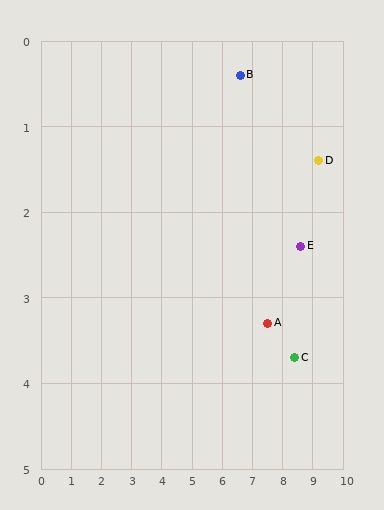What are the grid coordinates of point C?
Point C is at approximately (8.4, 3.7).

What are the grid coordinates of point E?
Point E is at approximately (8.6, 2.4).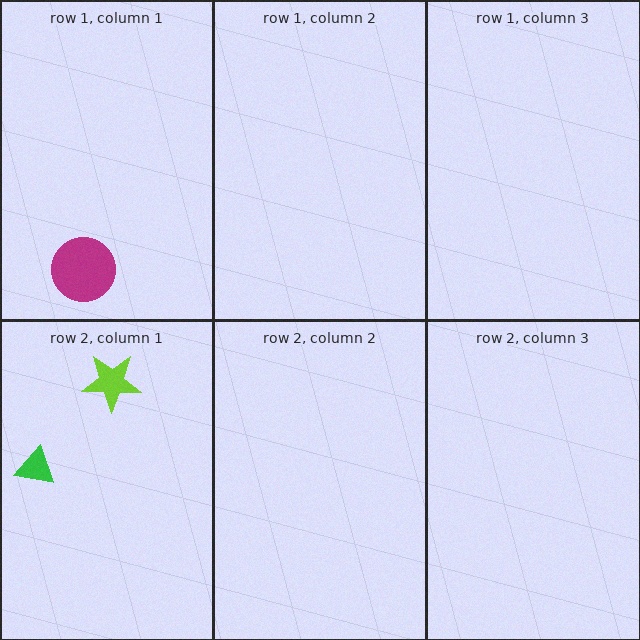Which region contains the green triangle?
The row 2, column 1 region.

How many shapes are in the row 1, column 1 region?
1.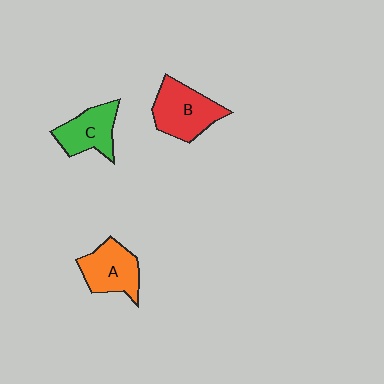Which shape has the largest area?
Shape B (red).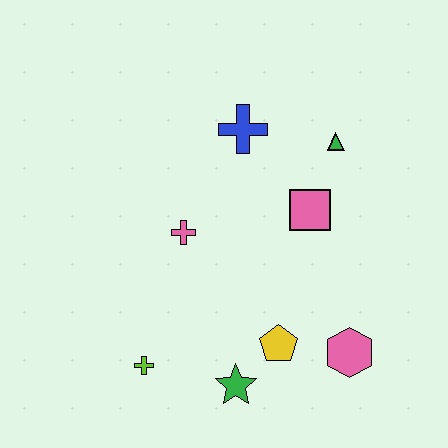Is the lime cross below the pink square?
Yes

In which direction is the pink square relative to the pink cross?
The pink square is to the right of the pink cross.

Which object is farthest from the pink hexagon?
The blue cross is farthest from the pink hexagon.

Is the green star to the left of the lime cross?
No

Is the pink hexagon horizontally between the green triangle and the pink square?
No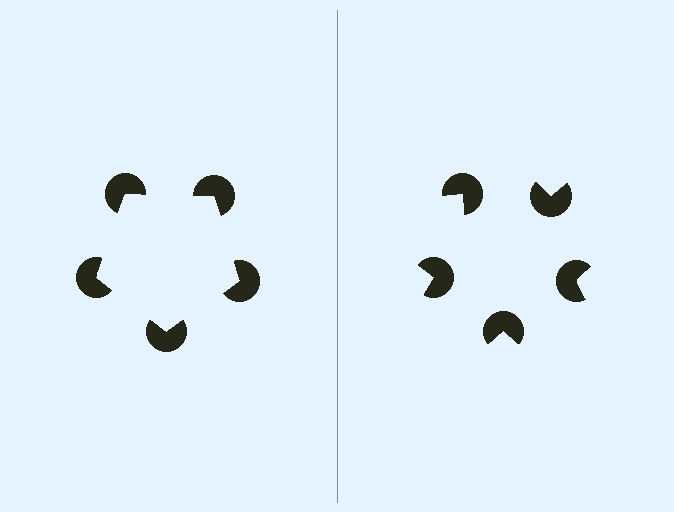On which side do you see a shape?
An illusory pentagon appears on the left side. On the right side the wedge cuts are rotated, so no coherent shape forms.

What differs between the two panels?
The pac-man discs are positioned identically on both sides; only the wedge orientations differ. On the left they align to a pentagon; on the right they are misaligned.